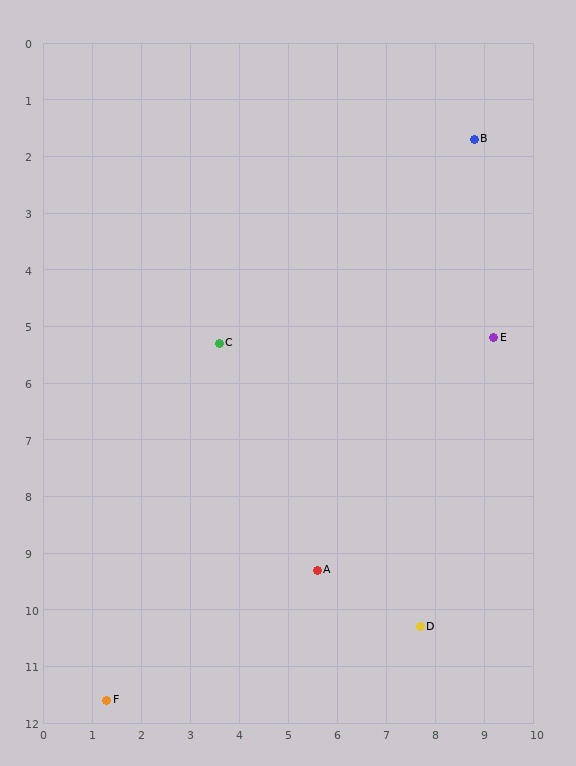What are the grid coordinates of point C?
Point C is at approximately (3.6, 5.3).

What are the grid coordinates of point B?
Point B is at approximately (8.8, 1.7).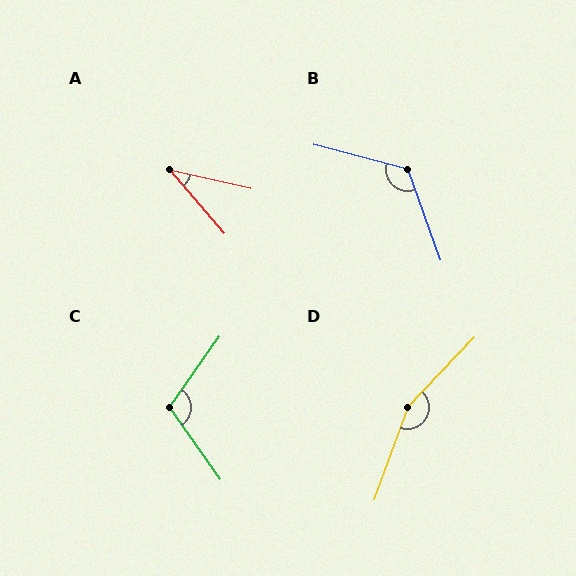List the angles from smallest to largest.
A (37°), C (110°), B (125°), D (156°).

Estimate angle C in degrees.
Approximately 110 degrees.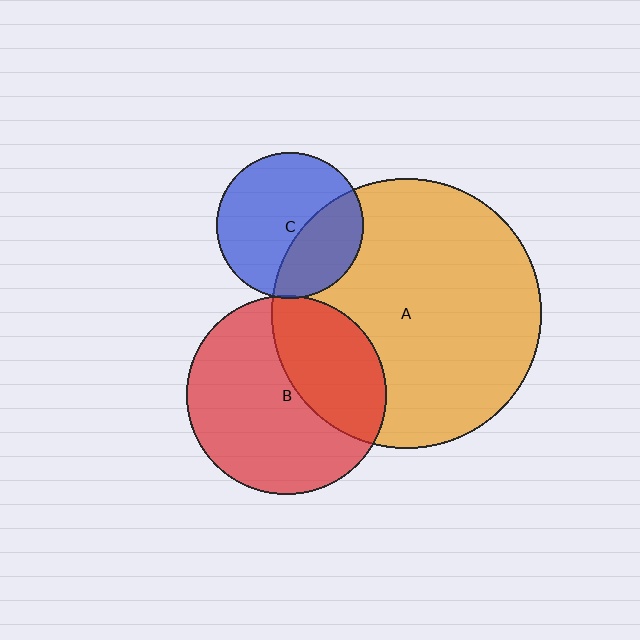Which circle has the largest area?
Circle A (orange).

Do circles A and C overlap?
Yes.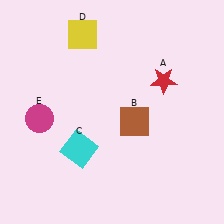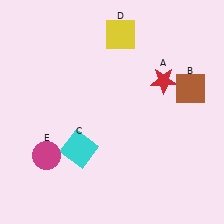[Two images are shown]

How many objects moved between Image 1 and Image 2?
3 objects moved between the two images.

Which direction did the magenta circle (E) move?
The magenta circle (E) moved down.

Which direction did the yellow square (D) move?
The yellow square (D) moved right.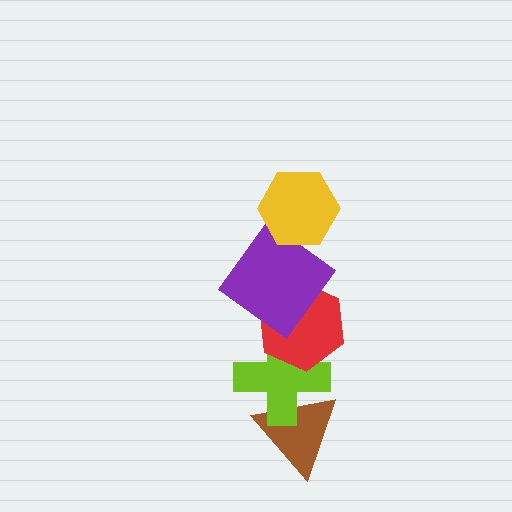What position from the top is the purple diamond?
The purple diamond is 2nd from the top.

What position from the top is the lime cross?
The lime cross is 4th from the top.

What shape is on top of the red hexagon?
The purple diamond is on top of the red hexagon.